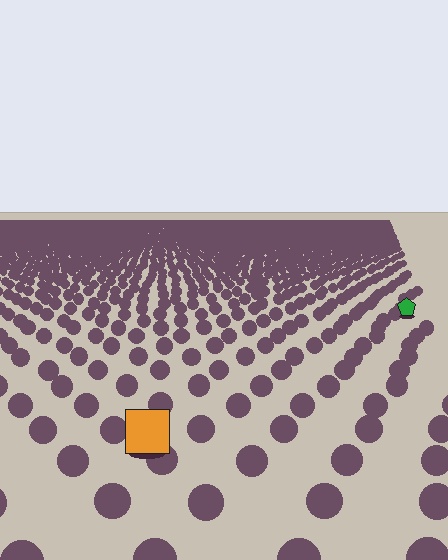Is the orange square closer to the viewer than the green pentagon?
Yes. The orange square is closer — you can tell from the texture gradient: the ground texture is coarser near it.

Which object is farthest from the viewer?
The green pentagon is farthest from the viewer. It appears smaller and the ground texture around it is denser.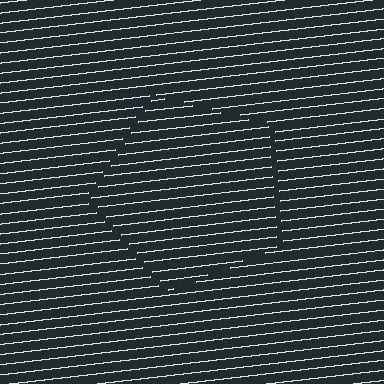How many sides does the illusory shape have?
5 sides — the line-ends trace a pentagon.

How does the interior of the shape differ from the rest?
The interior of the shape contains the same grating, shifted by half a period — the contour is defined by the phase discontinuity where line-ends from the inner and outer gratings abut.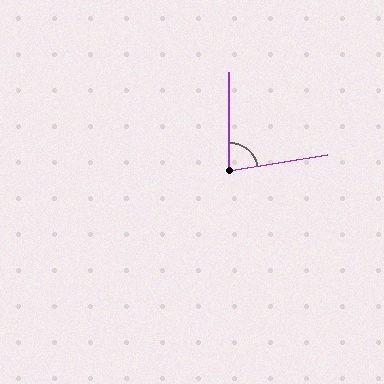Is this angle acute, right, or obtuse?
It is acute.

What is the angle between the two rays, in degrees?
Approximately 81 degrees.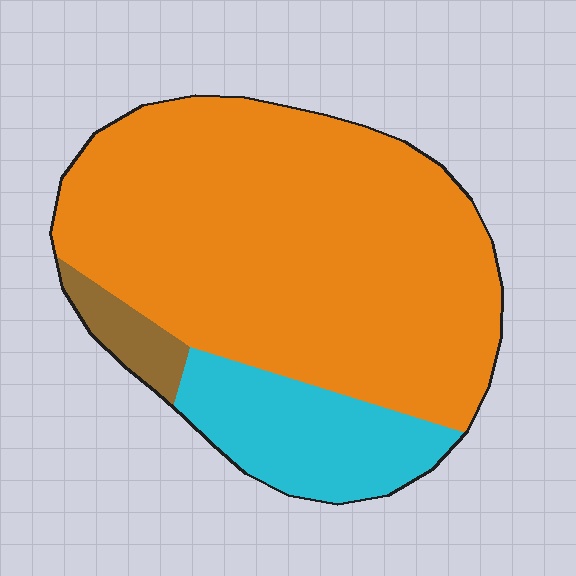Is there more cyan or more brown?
Cyan.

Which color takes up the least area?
Brown, at roughly 5%.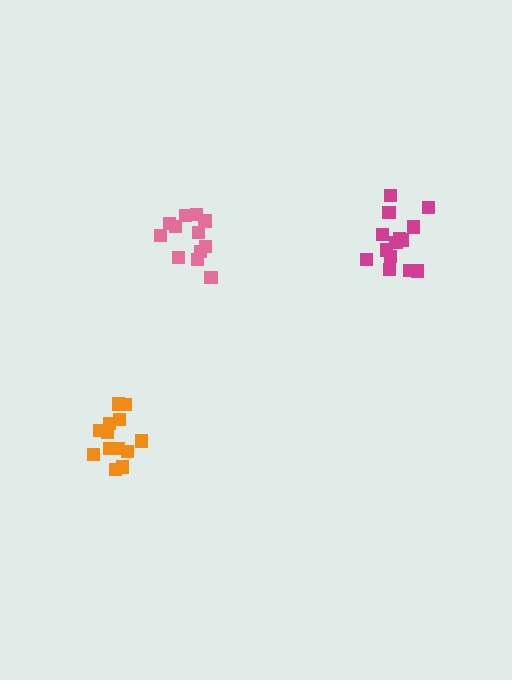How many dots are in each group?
Group 1: 13 dots, Group 2: 15 dots, Group 3: 12 dots (40 total).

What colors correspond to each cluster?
The clusters are colored: orange, magenta, pink.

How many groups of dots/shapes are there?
There are 3 groups.